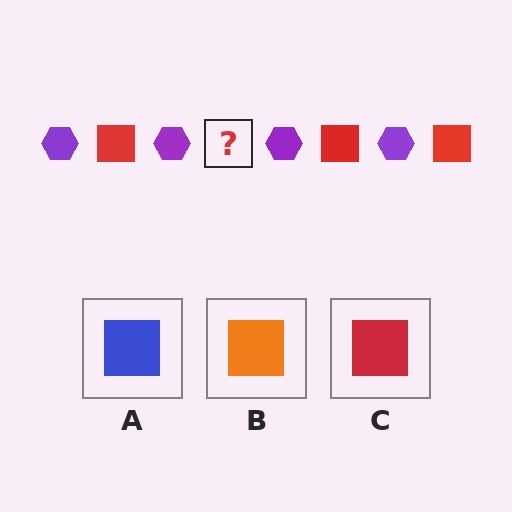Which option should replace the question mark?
Option C.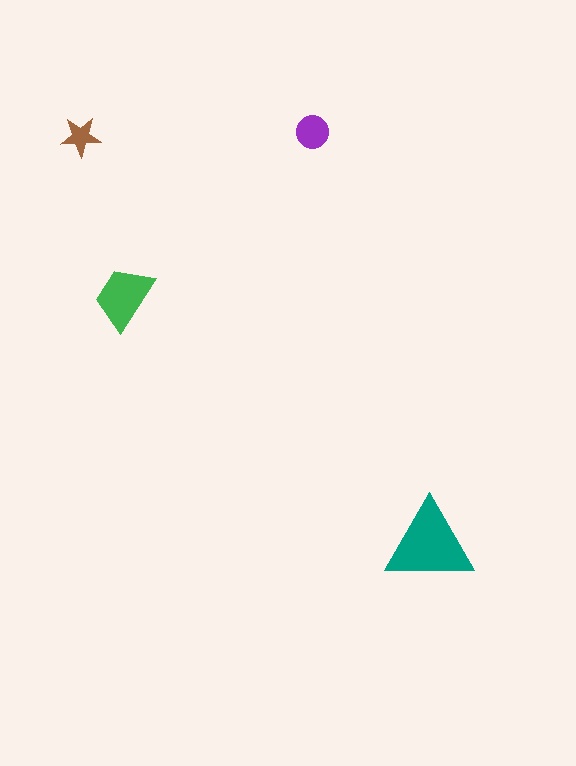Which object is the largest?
The teal triangle.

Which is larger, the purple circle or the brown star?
The purple circle.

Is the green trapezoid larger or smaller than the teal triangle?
Smaller.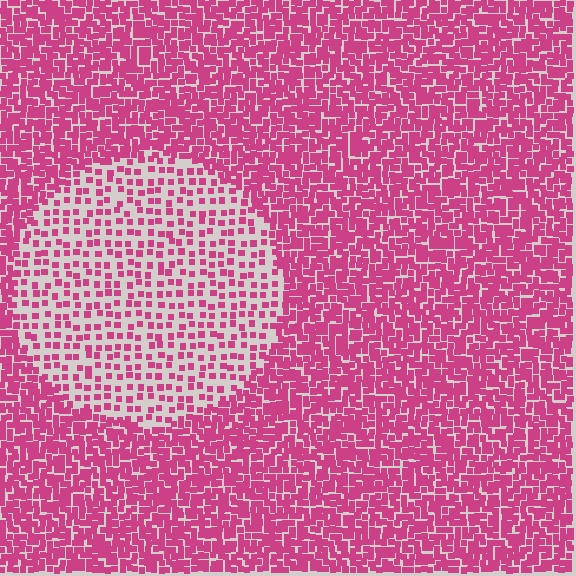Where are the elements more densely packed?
The elements are more densely packed outside the circle boundary.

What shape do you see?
I see a circle.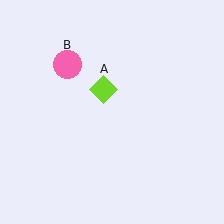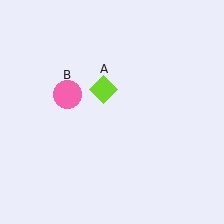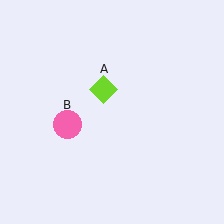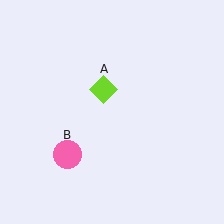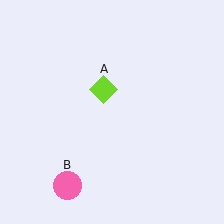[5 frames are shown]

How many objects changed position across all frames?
1 object changed position: pink circle (object B).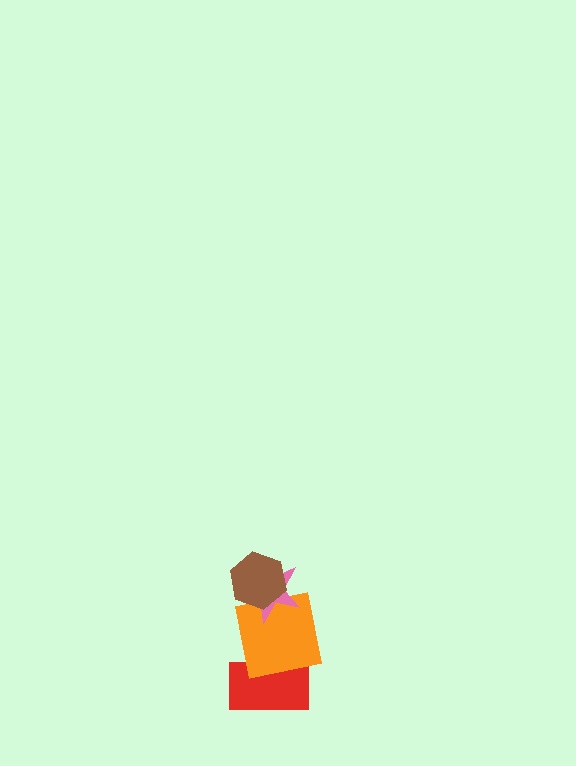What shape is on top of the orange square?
The pink star is on top of the orange square.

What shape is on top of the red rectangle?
The orange square is on top of the red rectangle.